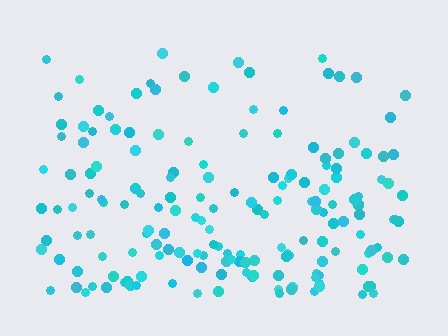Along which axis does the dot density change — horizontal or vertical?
Vertical.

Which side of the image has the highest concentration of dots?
The bottom.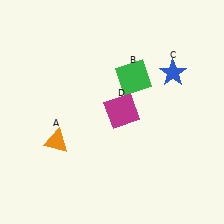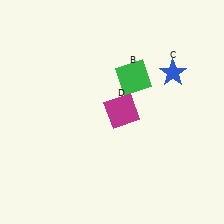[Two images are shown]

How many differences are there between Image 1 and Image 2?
There is 1 difference between the two images.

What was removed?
The orange triangle (A) was removed in Image 2.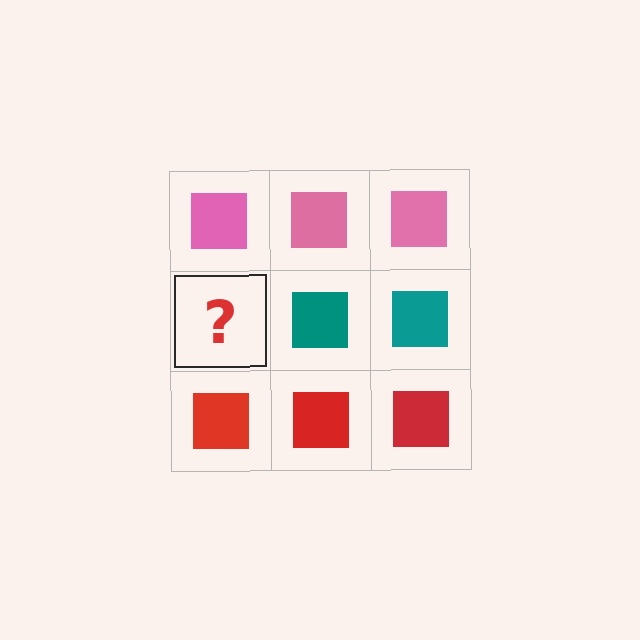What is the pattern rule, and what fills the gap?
The rule is that each row has a consistent color. The gap should be filled with a teal square.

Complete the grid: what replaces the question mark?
The question mark should be replaced with a teal square.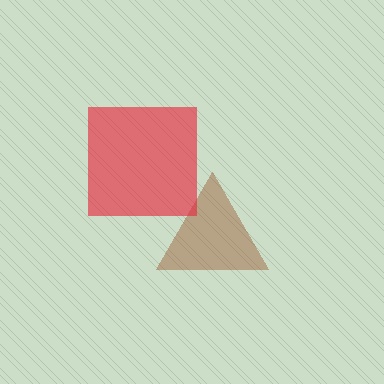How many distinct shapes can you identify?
There are 2 distinct shapes: a brown triangle, a red square.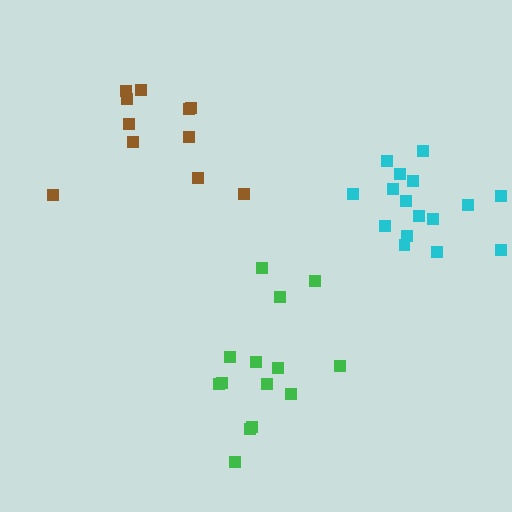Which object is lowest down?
The green cluster is bottommost.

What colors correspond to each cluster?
The clusters are colored: cyan, brown, green.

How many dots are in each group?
Group 1: 16 dots, Group 2: 11 dots, Group 3: 14 dots (41 total).